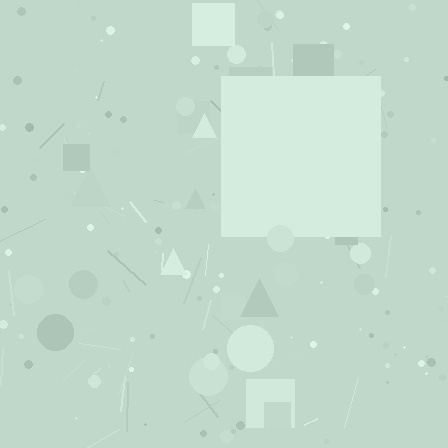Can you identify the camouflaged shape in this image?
The camouflaged shape is a square.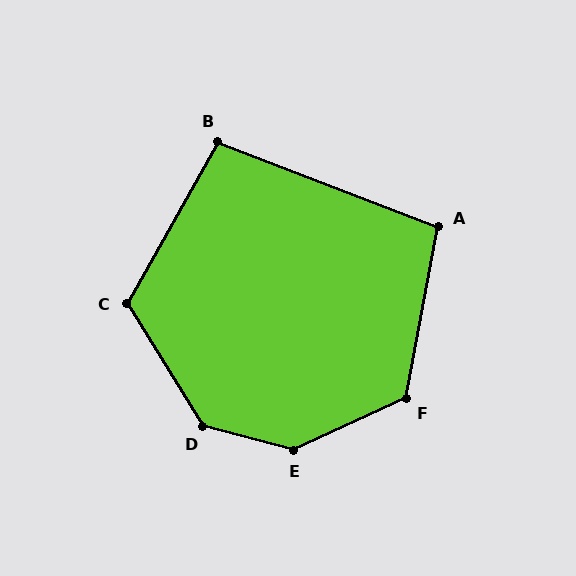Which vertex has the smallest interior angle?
B, at approximately 98 degrees.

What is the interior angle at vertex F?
Approximately 125 degrees (obtuse).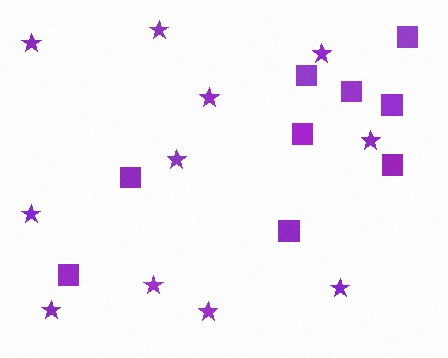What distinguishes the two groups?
There are 2 groups: one group of stars (11) and one group of squares (9).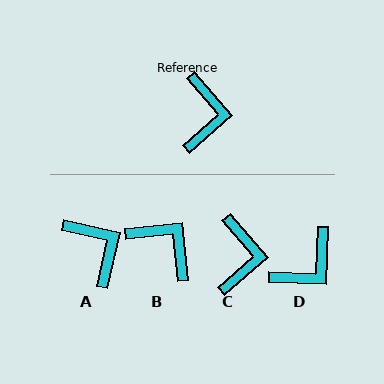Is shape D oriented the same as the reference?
No, it is off by about 44 degrees.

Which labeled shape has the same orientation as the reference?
C.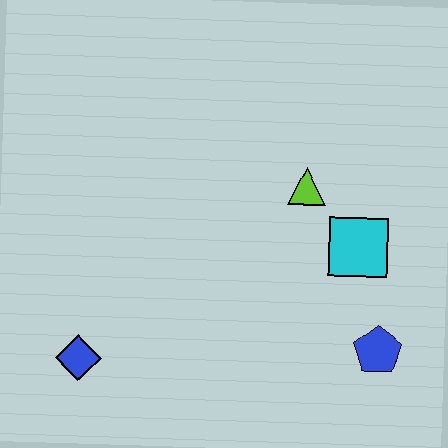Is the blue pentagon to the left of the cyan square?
No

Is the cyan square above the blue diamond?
Yes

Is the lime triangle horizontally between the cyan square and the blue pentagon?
No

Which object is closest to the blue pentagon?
The cyan square is closest to the blue pentagon.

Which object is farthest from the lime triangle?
The blue diamond is farthest from the lime triangle.